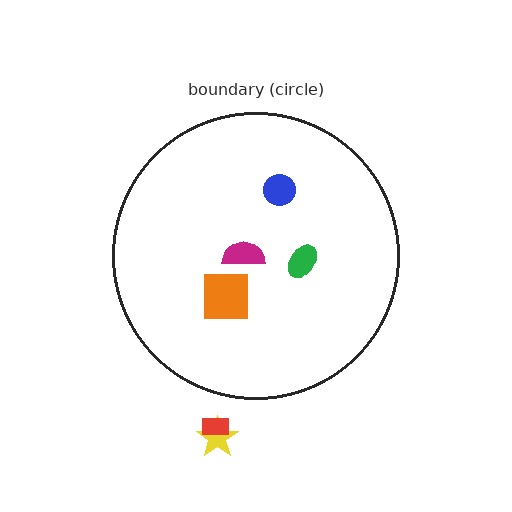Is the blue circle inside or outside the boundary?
Inside.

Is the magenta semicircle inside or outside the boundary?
Inside.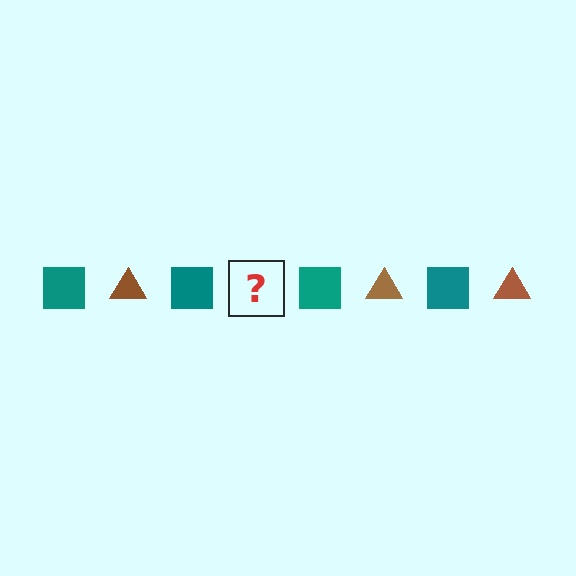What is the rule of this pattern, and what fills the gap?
The rule is that the pattern alternates between teal square and brown triangle. The gap should be filled with a brown triangle.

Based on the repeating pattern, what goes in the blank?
The blank should be a brown triangle.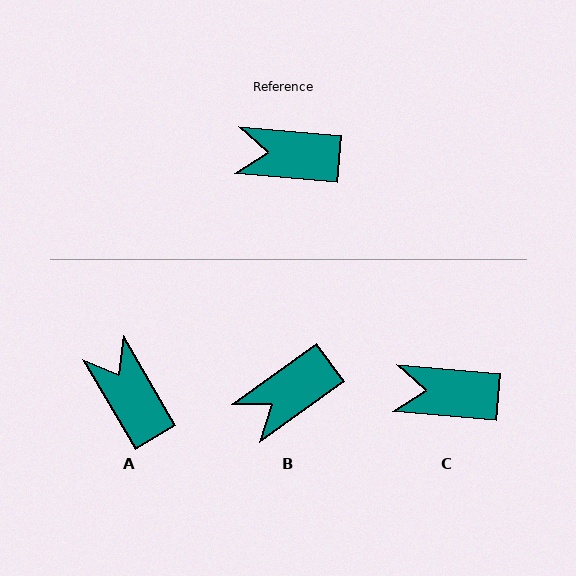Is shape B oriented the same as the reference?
No, it is off by about 41 degrees.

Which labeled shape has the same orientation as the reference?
C.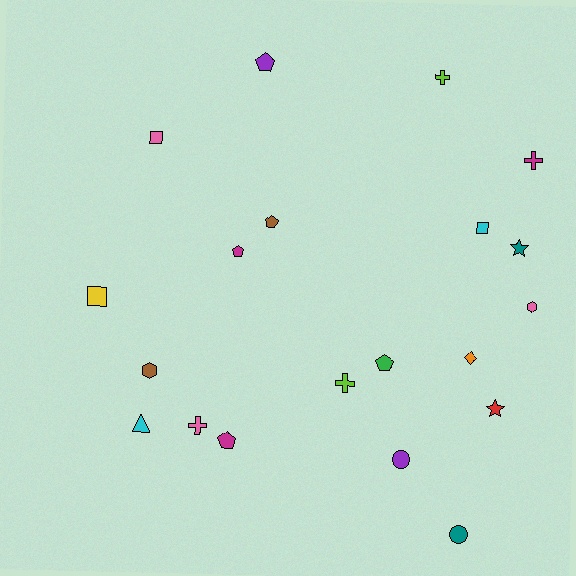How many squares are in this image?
There are 3 squares.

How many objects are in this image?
There are 20 objects.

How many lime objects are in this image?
There are 2 lime objects.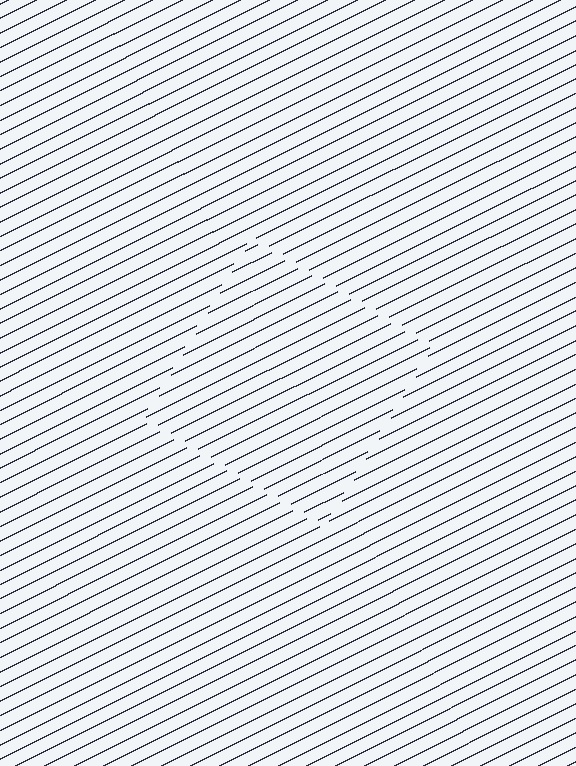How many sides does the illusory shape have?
4 sides — the line-ends trace a square.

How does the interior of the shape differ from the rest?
The interior of the shape contains the same grating, shifted by half a period — the contour is defined by the phase discontinuity where line-ends from the inner and outer gratings abut.